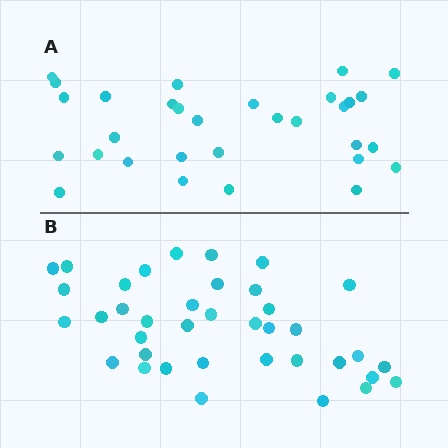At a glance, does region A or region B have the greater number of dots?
Region B (the bottom region) has more dots.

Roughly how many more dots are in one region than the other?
Region B has roughly 8 or so more dots than region A.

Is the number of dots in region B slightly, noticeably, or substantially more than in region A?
Region B has only slightly more — the two regions are fairly close. The ratio is roughly 1.2 to 1.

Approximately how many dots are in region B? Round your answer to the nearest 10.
About 40 dots. (The exact count is 38, which rounds to 40.)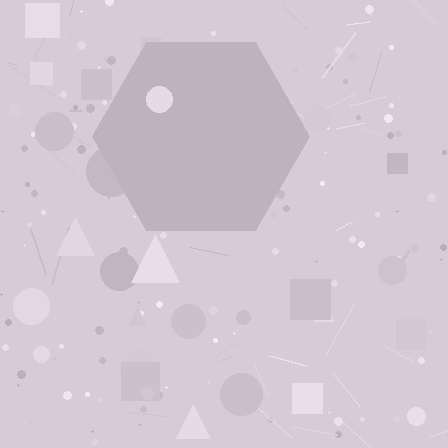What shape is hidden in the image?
A hexagon is hidden in the image.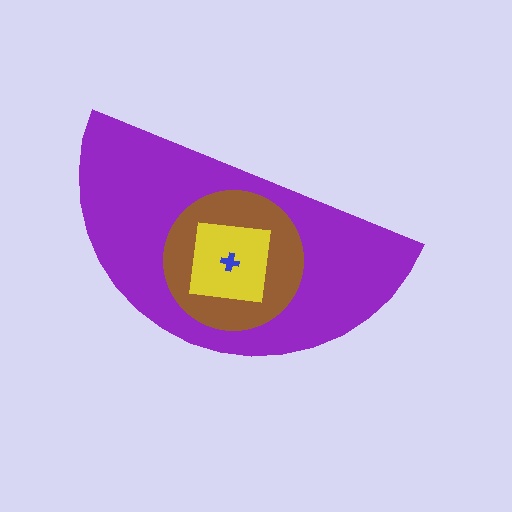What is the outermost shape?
The purple semicircle.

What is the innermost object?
The blue cross.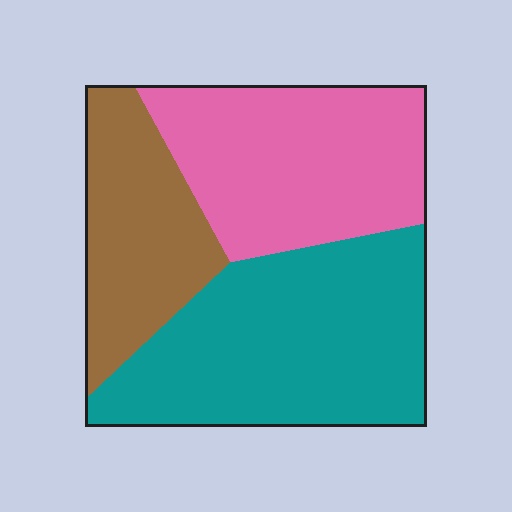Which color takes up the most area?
Teal, at roughly 45%.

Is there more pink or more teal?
Teal.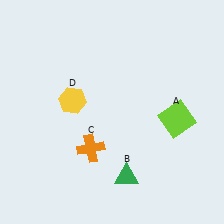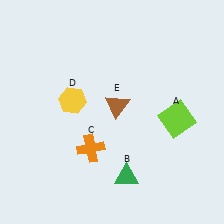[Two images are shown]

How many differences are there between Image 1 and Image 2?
There is 1 difference between the two images.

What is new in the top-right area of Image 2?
A brown triangle (E) was added in the top-right area of Image 2.